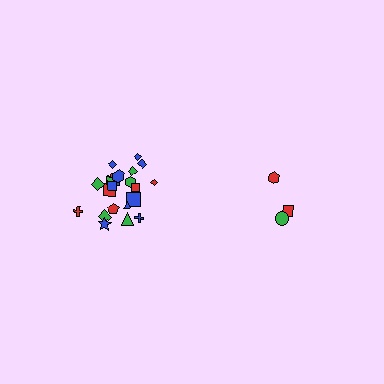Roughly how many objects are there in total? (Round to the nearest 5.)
Roughly 25 objects in total.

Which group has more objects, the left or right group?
The left group.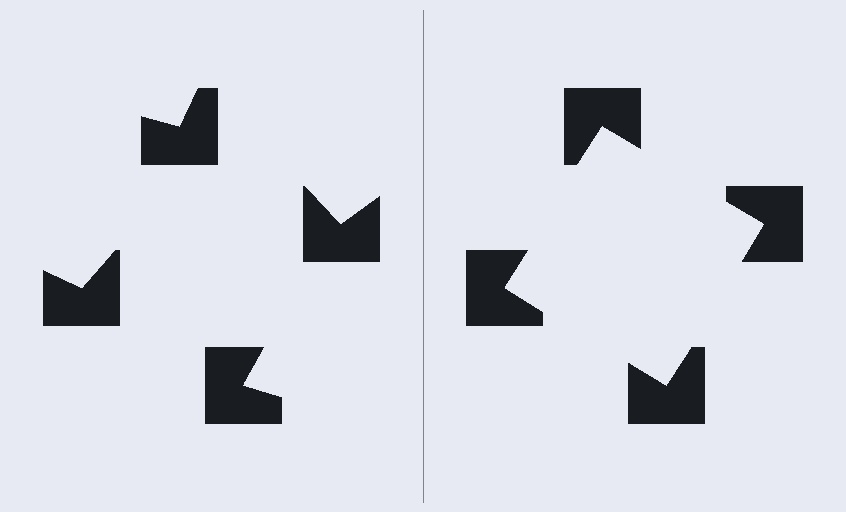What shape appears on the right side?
An illusory square.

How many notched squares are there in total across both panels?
8 — 4 on each side.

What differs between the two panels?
The notched squares are positioned identically on both sides; only the wedge orientations differ. On the right they align to a square; on the left they are misaligned.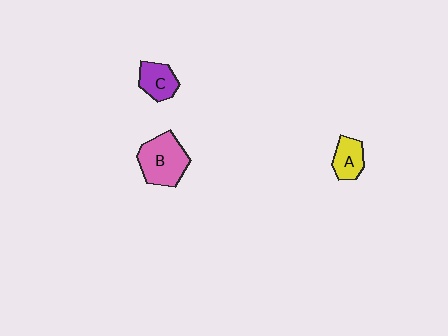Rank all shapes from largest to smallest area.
From largest to smallest: B (pink), C (purple), A (yellow).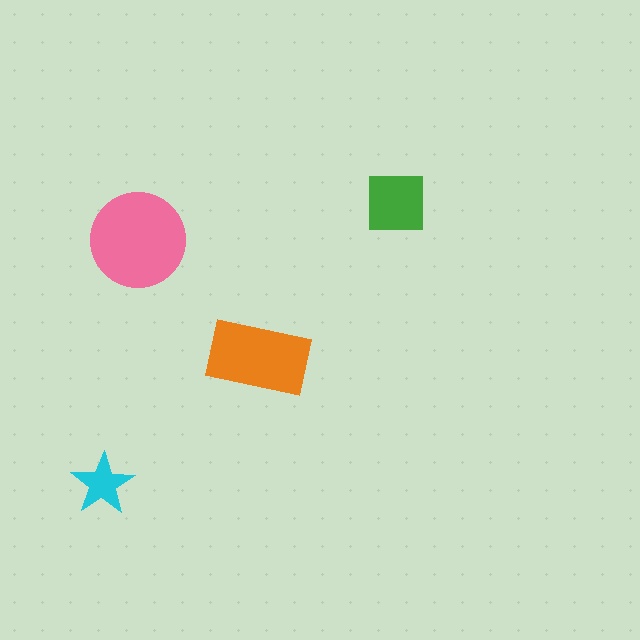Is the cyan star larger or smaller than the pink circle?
Smaller.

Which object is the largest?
The pink circle.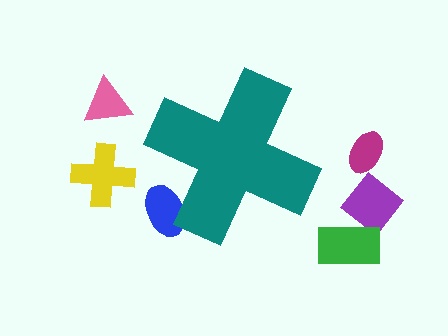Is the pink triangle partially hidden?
No, the pink triangle is fully visible.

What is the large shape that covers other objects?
A teal cross.